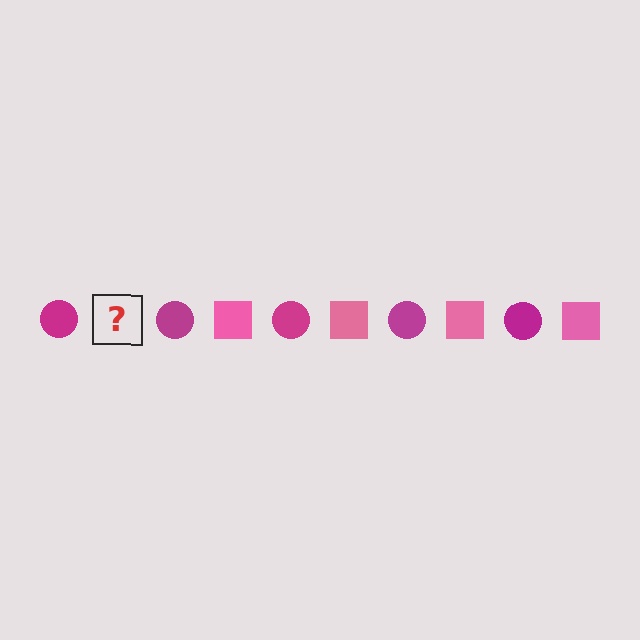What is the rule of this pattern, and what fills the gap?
The rule is that the pattern alternates between magenta circle and pink square. The gap should be filled with a pink square.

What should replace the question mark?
The question mark should be replaced with a pink square.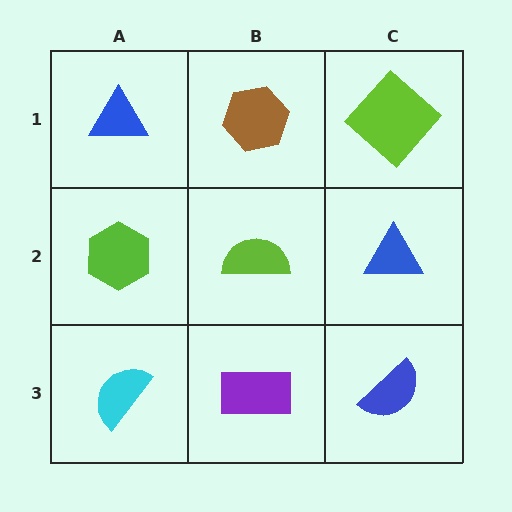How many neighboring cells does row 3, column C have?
2.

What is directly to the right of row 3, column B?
A blue semicircle.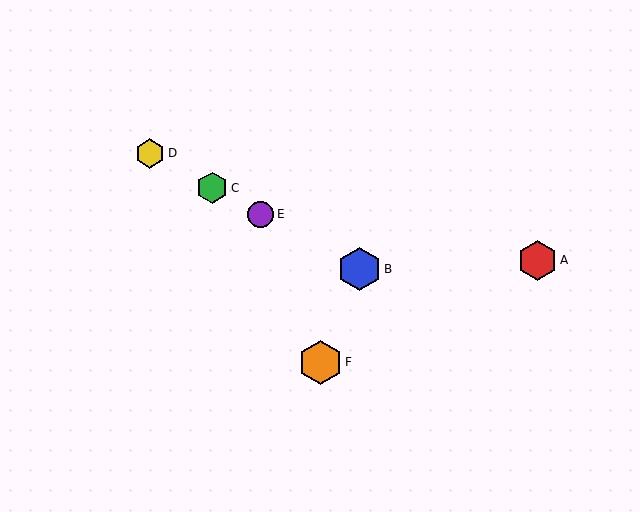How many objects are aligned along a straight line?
4 objects (B, C, D, E) are aligned along a straight line.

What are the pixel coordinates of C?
Object C is at (212, 188).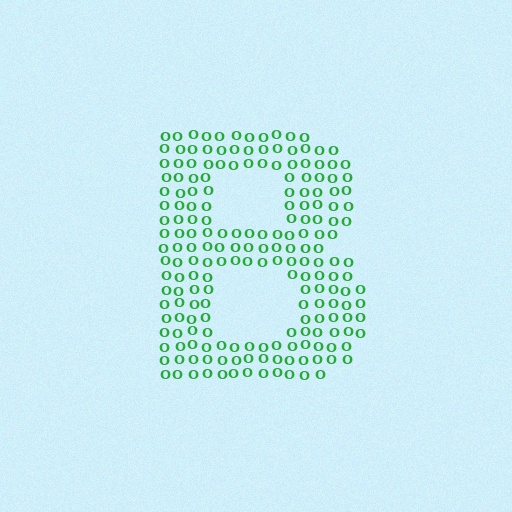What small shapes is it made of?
It is made of small letter O's.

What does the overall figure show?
The overall figure shows the letter B.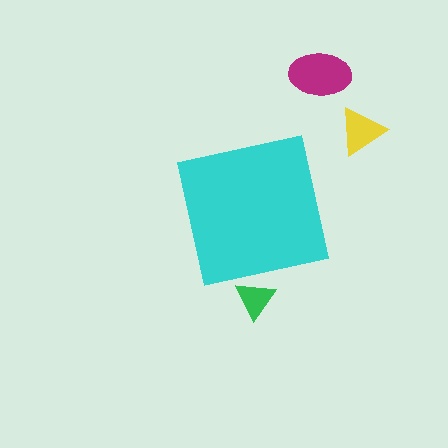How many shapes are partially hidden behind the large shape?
1 shape is partially hidden.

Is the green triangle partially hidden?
Yes, the green triangle is partially hidden behind the cyan square.